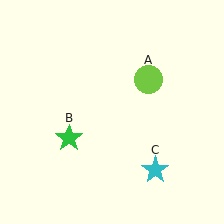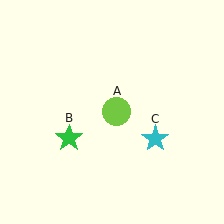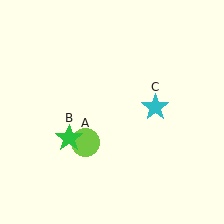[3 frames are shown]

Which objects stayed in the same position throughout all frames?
Green star (object B) remained stationary.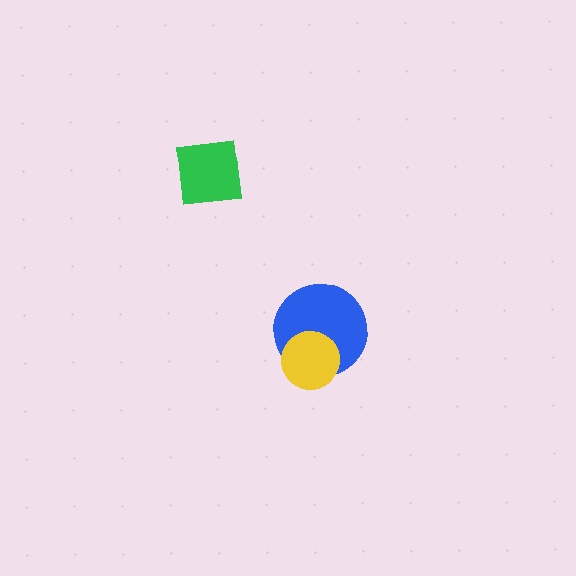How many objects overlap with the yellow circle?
1 object overlaps with the yellow circle.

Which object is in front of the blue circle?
The yellow circle is in front of the blue circle.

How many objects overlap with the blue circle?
1 object overlaps with the blue circle.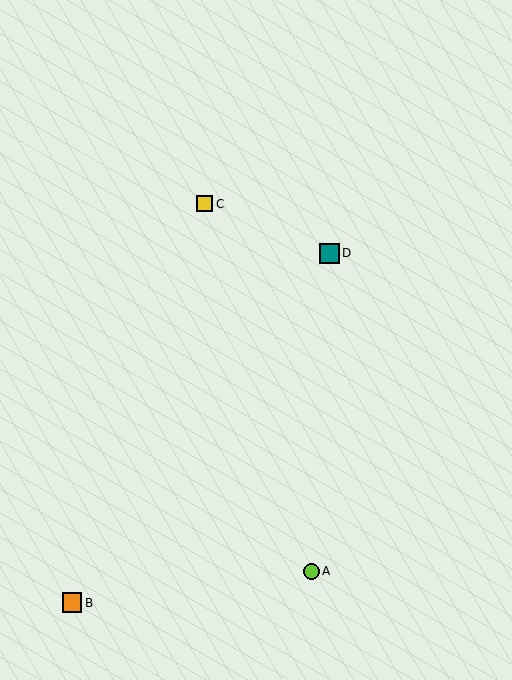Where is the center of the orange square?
The center of the orange square is at (72, 603).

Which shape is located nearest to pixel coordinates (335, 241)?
The teal square (labeled D) at (329, 254) is nearest to that location.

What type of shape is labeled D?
Shape D is a teal square.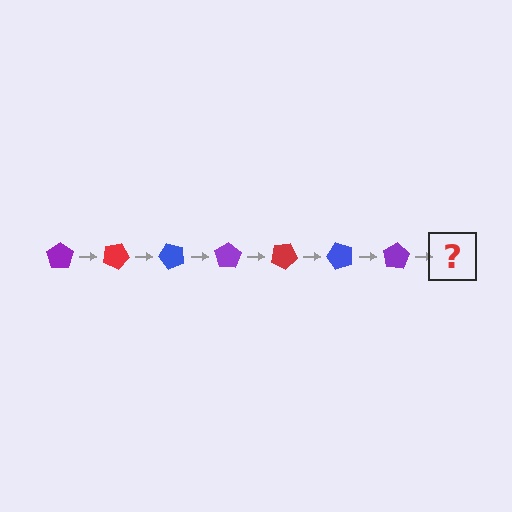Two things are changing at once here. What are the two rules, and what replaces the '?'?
The two rules are that it rotates 25 degrees each step and the color cycles through purple, red, and blue. The '?' should be a red pentagon, rotated 175 degrees from the start.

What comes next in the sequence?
The next element should be a red pentagon, rotated 175 degrees from the start.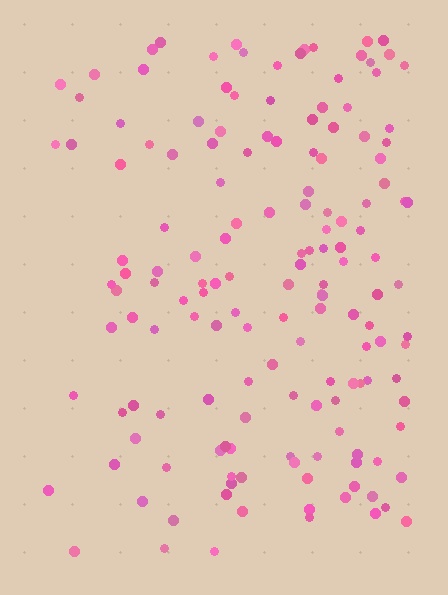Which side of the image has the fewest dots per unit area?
The left.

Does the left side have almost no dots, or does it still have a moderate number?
Still a moderate number, just noticeably fewer than the right.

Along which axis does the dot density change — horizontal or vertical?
Horizontal.